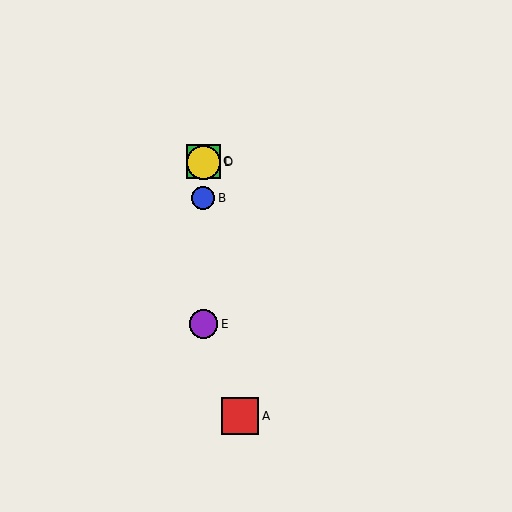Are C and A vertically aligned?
No, C is at x≈203 and A is at x≈240.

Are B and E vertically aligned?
Yes, both are at x≈203.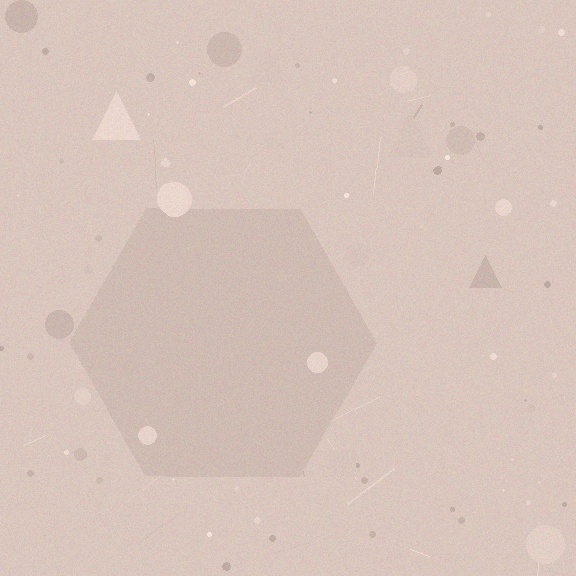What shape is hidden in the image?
A hexagon is hidden in the image.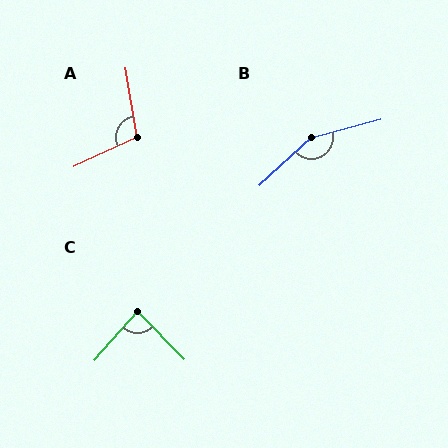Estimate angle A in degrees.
Approximately 105 degrees.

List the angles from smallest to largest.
C (85°), A (105°), B (152°).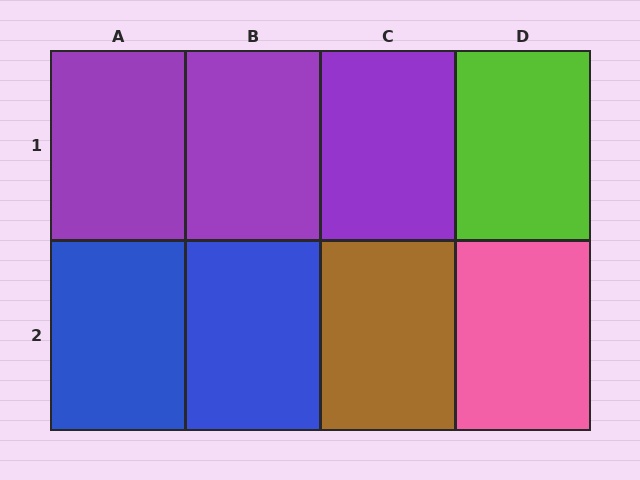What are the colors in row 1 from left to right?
Purple, purple, purple, lime.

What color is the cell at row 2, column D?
Pink.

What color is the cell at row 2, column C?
Brown.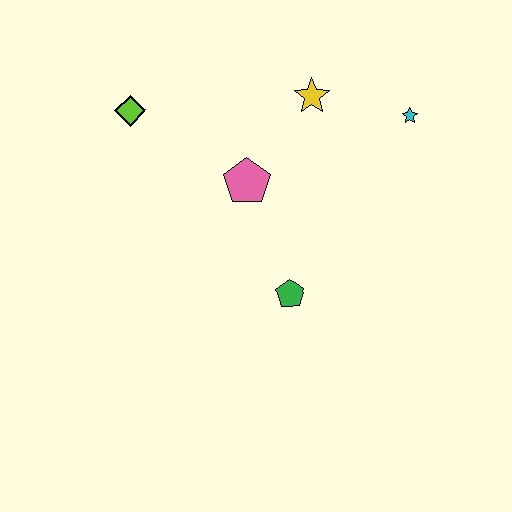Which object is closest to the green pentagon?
The pink pentagon is closest to the green pentagon.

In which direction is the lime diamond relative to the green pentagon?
The lime diamond is above the green pentagon.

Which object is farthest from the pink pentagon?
The cyan star is farthest from the pink pentagon.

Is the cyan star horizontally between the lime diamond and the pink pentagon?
No